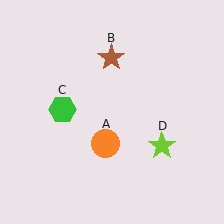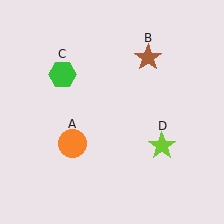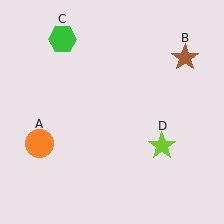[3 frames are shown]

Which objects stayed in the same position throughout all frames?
Lime star (object D) remained stationary.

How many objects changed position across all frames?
3 objects changed position: orange circle (object A), brown star (object B), green hexagon (object C).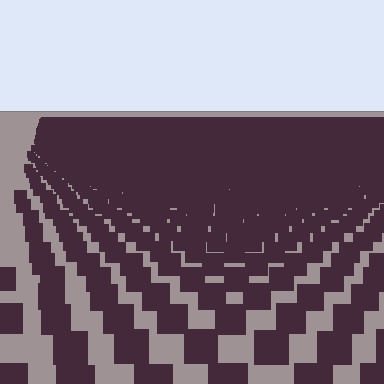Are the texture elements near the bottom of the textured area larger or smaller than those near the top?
Larger. Near the bottom, elements are closer to the viewer and appear at a bigger on-screen size.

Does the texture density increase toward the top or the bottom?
Density increases toward the top.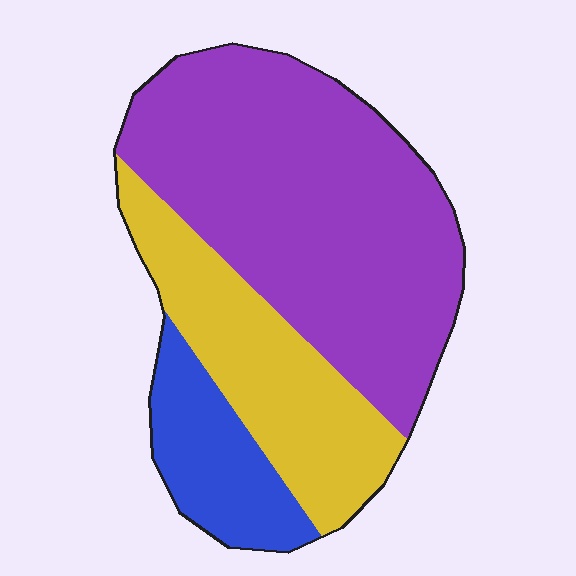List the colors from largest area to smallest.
From largest to smallest: purple, yellow, blue.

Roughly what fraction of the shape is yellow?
Yellow takes up about one quarter (1/4) of the shape.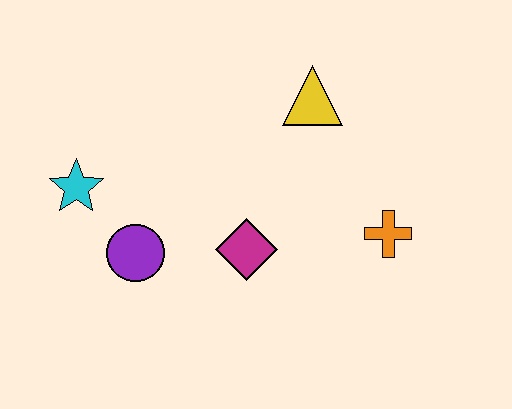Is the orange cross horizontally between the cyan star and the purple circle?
No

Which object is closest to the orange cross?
The magenta diamond is closest to the orange cross.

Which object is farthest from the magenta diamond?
The cyan star is farthest from the magenta diamond.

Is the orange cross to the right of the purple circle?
Yes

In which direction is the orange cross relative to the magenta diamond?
The orange cross is to the right of the magenta diamond.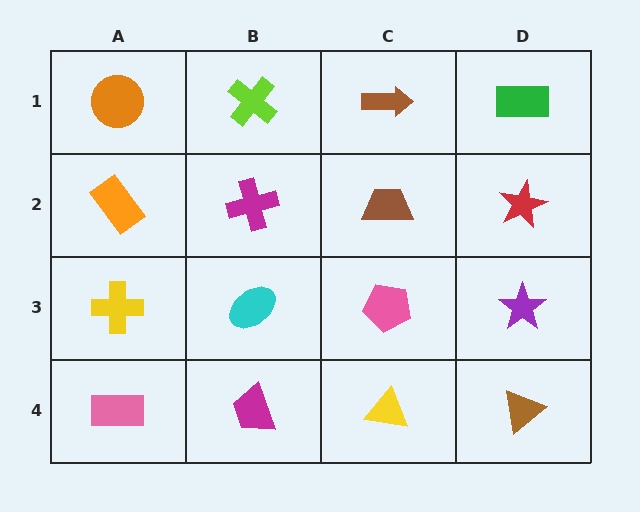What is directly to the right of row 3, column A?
A cyan ellipse.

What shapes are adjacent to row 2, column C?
A brown arrow (row 1, column C), a pink pentagon (row 3, column C), a magenta cross (row 2, column B), a red star (row 2, column D).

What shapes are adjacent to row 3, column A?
An orange rectangle (row 2, column A), a pink rectangle (row 4, column A), a cyan ellipse (row 3, column B).